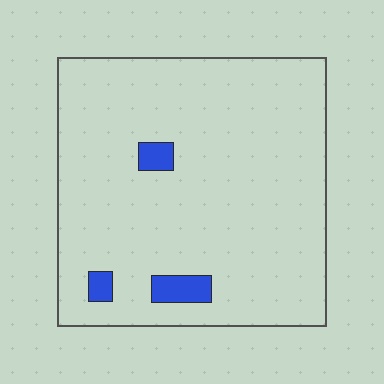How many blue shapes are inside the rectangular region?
3.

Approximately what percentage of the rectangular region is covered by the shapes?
Approximately 5%.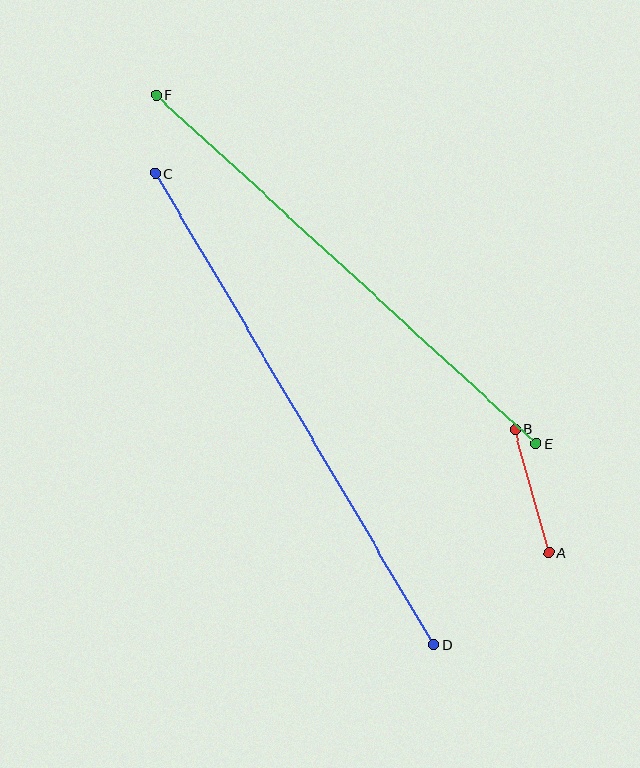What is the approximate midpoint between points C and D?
The midpoint is at approximately (294, 409) pixels.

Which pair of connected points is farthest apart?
Points C and D are farthest apart.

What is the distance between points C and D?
The distance is approximately 548 pixels.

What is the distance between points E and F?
The distance is approximately 516 pixels.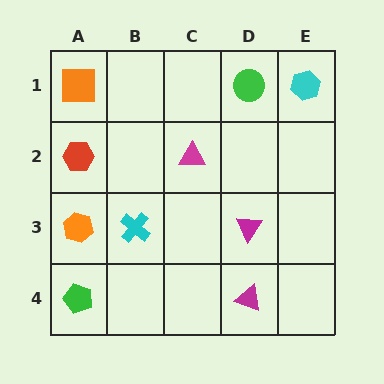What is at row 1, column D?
A green circle.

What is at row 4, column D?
A magenta triangle.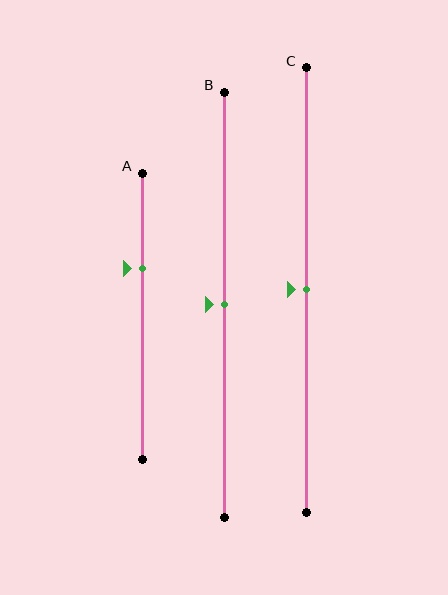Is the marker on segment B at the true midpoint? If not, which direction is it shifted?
Yes, the marker on segment B is at the true midpoint.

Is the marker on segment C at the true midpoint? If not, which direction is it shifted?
Yes, the marker on segment C is at the true midpoint.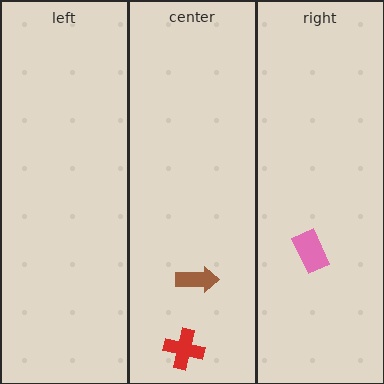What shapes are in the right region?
The pink rectangle.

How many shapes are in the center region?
2.